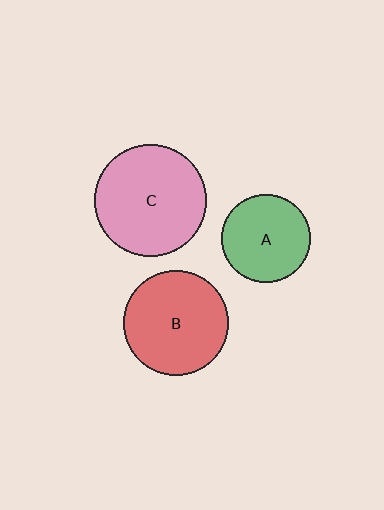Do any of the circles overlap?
No, none of the circles overlap.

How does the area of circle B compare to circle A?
Approximately 1.4 times.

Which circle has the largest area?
Circle C (pink).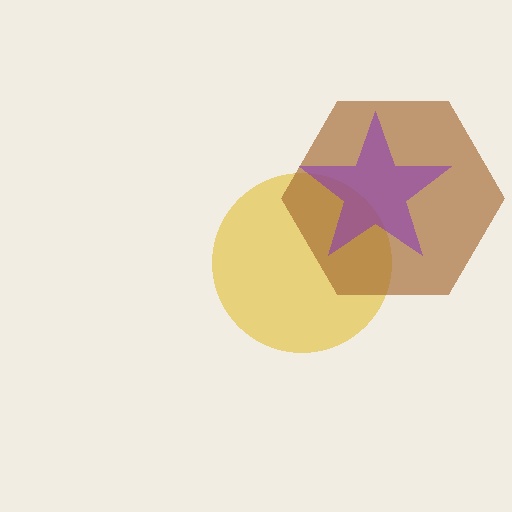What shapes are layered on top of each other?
The layered shapes are: a yellow circle, a brown hexagon, a purple star.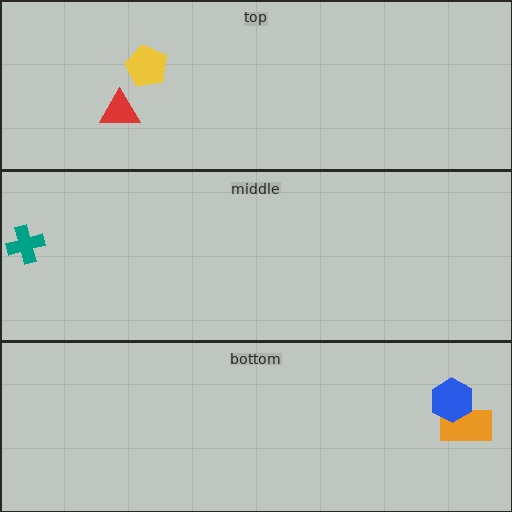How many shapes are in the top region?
2.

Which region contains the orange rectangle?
The bottom region.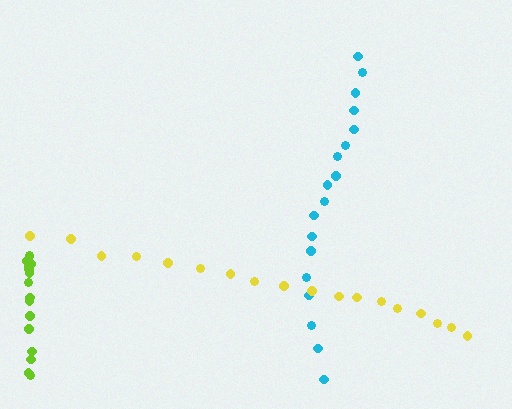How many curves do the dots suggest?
There are 3 distinct paths.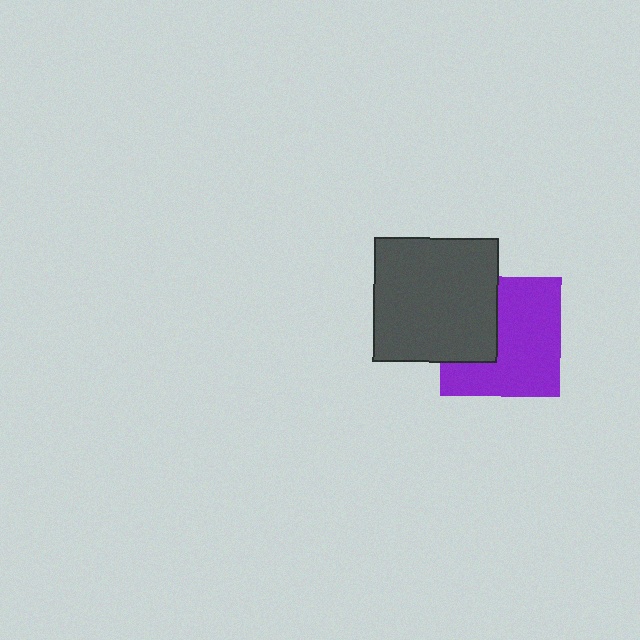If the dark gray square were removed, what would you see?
You would see the complete purple square.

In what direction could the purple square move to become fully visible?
The purple square could move right. That would shift it out from behind the dark gray square entirely.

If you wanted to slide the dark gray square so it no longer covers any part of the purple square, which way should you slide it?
Slide it left — that is the most direct way to separate the two shapes.